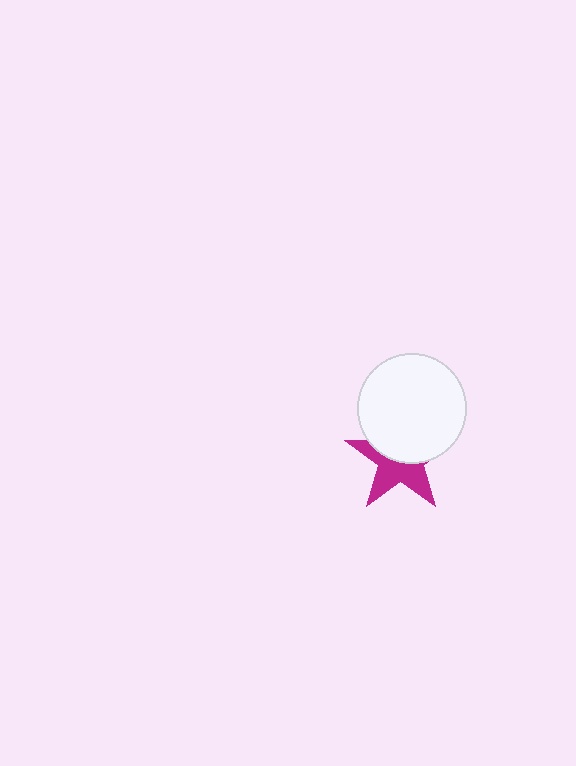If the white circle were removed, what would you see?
You would see the complete magenta star.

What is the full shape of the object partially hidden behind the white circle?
The partially hidden object is a magenta star.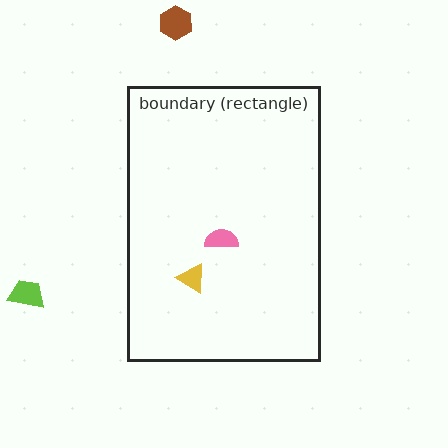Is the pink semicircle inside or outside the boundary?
Inside.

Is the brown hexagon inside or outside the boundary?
Outside.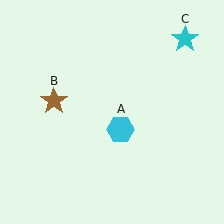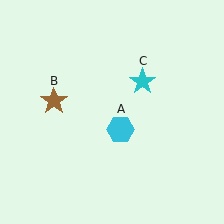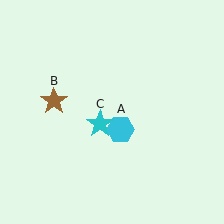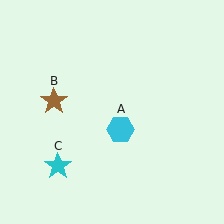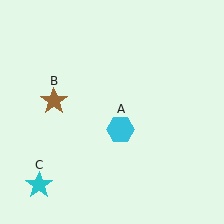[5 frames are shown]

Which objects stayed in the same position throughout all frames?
Cyan hexagon (object A) and brown star (object B) remained stationary.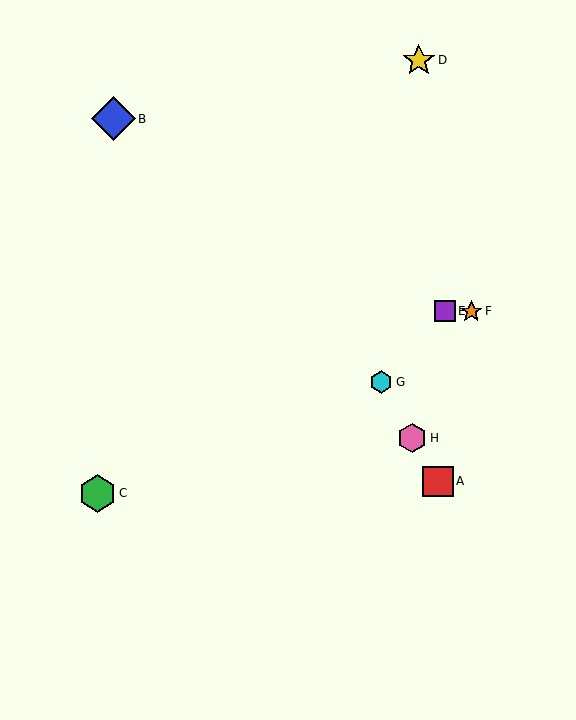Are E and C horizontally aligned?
No, E is at y≈311 and C is at y≈493.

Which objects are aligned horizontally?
Objects E, F are aligned horizontally.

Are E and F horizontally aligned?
Yes, both are at y≈311.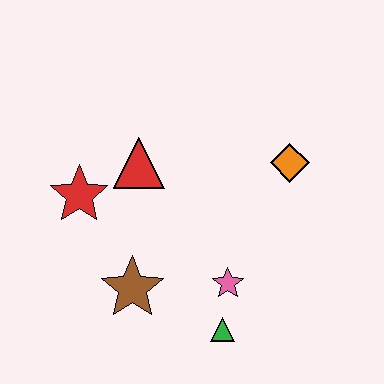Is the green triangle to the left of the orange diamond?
Yes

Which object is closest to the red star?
The red triangle is closest to the red star.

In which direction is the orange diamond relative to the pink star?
The orange diamond is above the pink star.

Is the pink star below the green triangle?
No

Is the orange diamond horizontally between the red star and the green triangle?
No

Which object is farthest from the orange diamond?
The red star is farthest from the orange diamond.